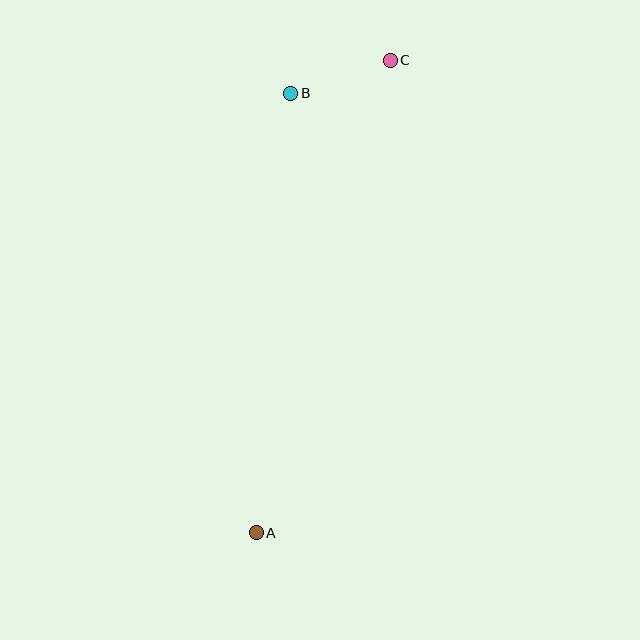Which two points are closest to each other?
Points B and C are closest to each other.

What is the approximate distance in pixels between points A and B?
The distance between A and B is approximately 441 pixels.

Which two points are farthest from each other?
Points A and C are farthest from each other.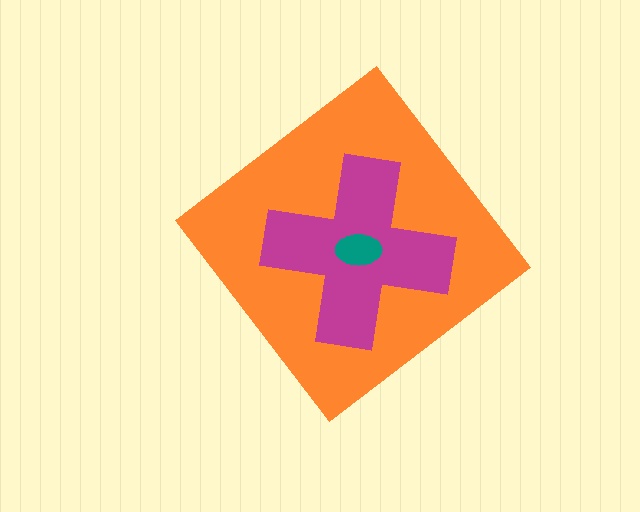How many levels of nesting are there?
3.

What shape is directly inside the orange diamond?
The magenta cross.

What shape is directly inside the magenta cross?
The teal ellipse.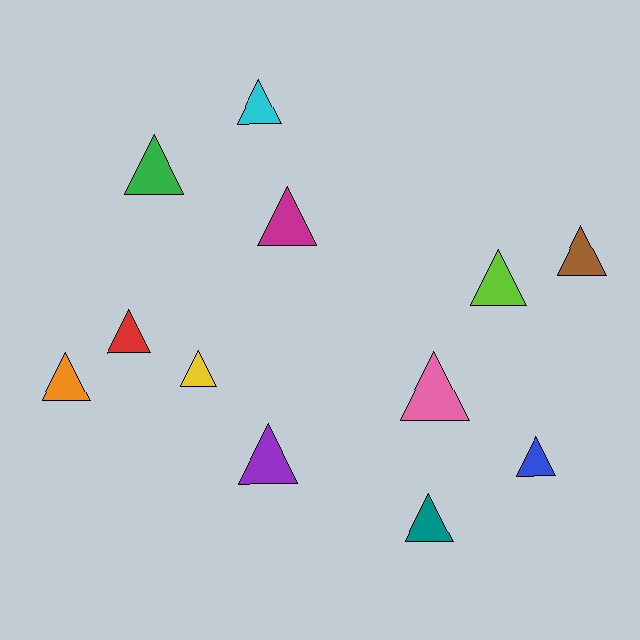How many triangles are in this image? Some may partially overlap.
There are 12 triangles.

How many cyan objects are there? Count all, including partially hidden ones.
There is 1 cyan object.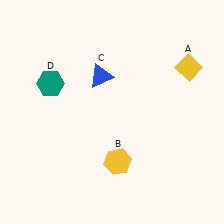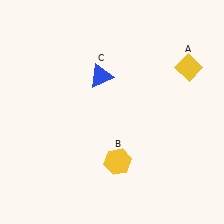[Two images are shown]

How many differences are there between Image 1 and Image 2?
There is 1 difference between the two images.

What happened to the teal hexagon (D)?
The teal hexagon (D) was removed in Image 2. It was in the top-left area of Image 1.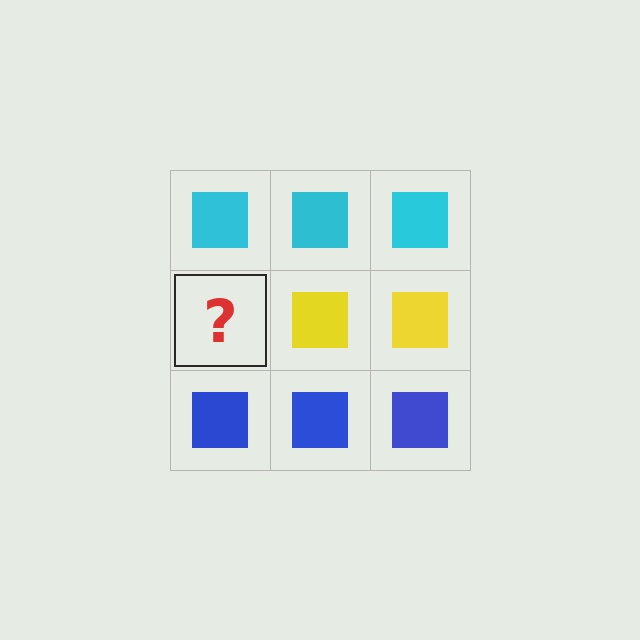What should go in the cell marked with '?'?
The missing cell should contain a yellow square.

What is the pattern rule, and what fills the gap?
The rule is that each row has a consistent color. The gap should be filled with a yellow square.